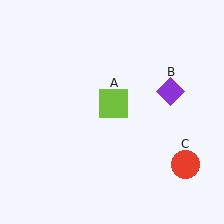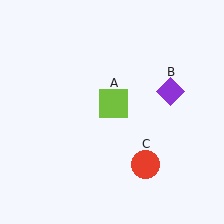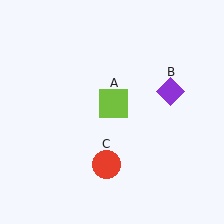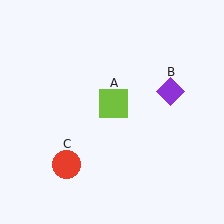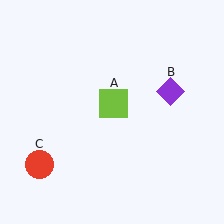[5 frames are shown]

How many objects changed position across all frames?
1 object changed position: red circle (object C).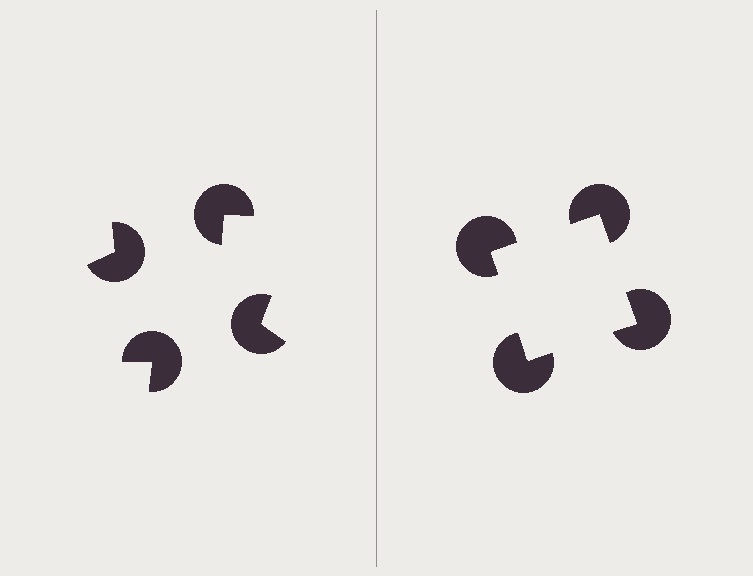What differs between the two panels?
The pac-man discs are positioned identically on both sides; only the wedge orientations differ. On the right they align to a square; on the left they are misaligned.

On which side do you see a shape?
An illusory square appears on the right side. On the left side the wedge cuts are rotated, so no coherent shape forms.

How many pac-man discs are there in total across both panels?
8 — 4 on each side.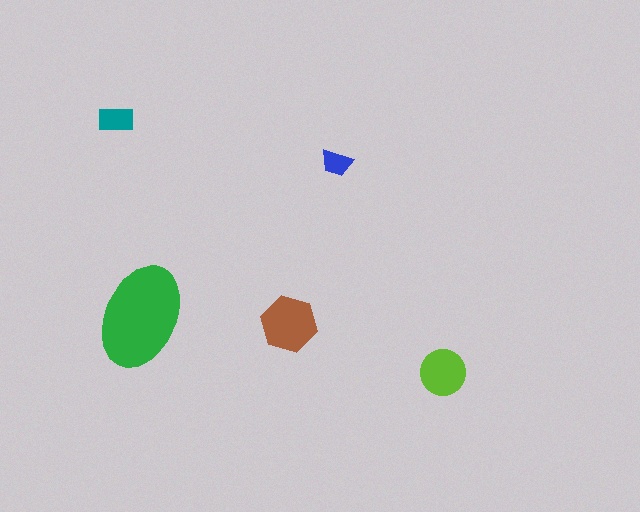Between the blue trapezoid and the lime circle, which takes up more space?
The lime circle.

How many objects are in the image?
There are 5 objects in the image.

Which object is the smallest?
The blue trapezoid.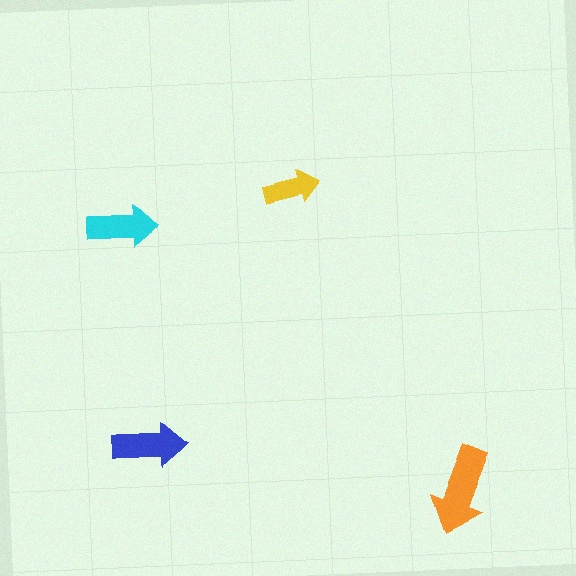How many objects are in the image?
There are 4 objects in the image.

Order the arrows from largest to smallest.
the orange one, the blue one, the cyan one, the yellow one.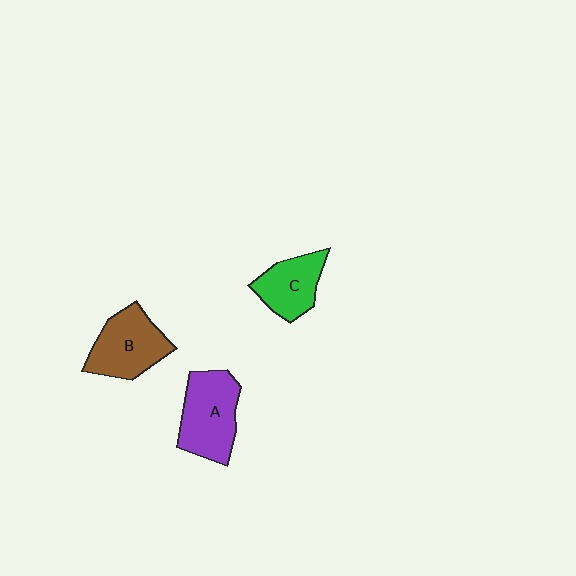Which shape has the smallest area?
Shape C (green).